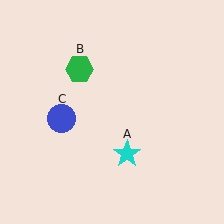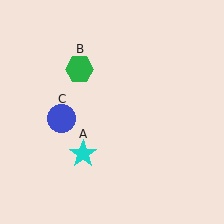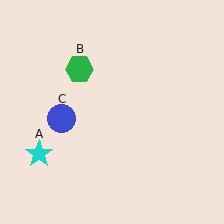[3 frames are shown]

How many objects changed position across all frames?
1 object changed position: cyan star (object A).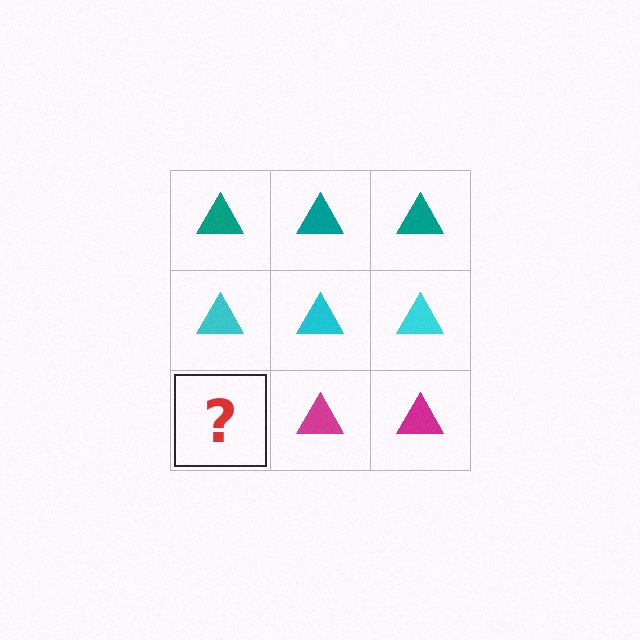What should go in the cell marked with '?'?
The missing cell should contain a magenta triangle.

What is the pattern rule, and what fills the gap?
The rule is that each row has a consistent color. The gap should be filled with a magenta triangle.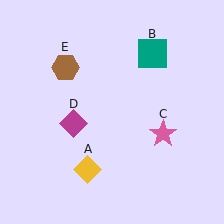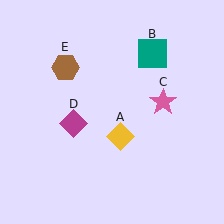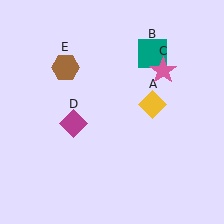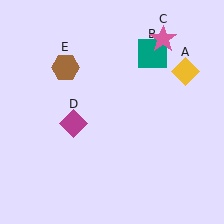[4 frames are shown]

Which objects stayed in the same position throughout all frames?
Teal square (object B) and magenta diamond (object D) and brown hexagon (object E) remained stationary.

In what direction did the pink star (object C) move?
The pink star (object C) moved up.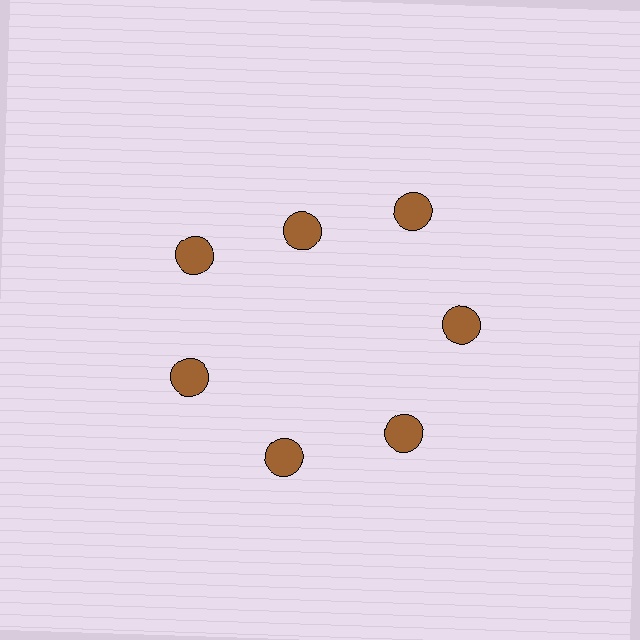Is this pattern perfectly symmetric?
No. The 7 brown circles are arranged in a ring, but one element near the 12 o'clock position is pulled inward toward the center, breaking the 7-fold rotational symmetry.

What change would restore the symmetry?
The symmetry would be restored by moving it outward, back onto the ring so that all 7 circles sit at equal angles and equal distance from the center.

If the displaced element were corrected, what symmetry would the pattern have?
It would have 7-fold rotational symmetry — the pattern would map onto itself every 51 degrees.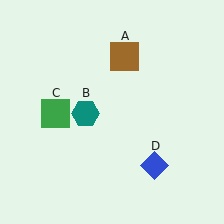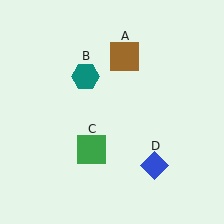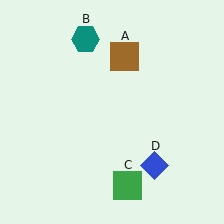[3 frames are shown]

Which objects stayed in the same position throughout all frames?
Brown square (object A) and blue diamond (object D) remained stationary.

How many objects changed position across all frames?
2 objects changed position: teal hexagon (object B), green square (object C).